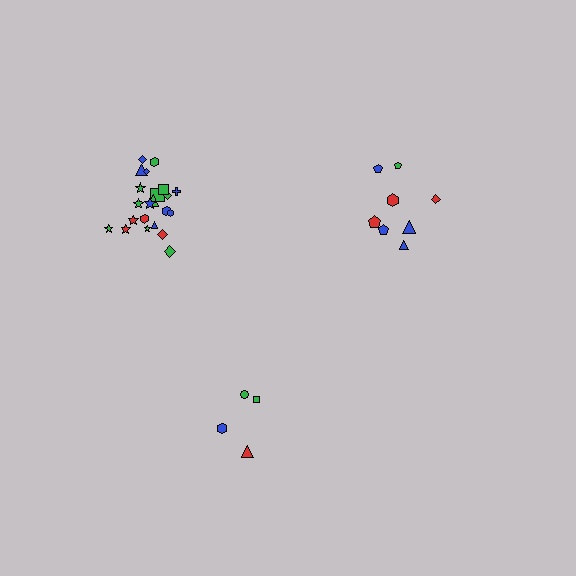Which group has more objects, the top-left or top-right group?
The top-left group.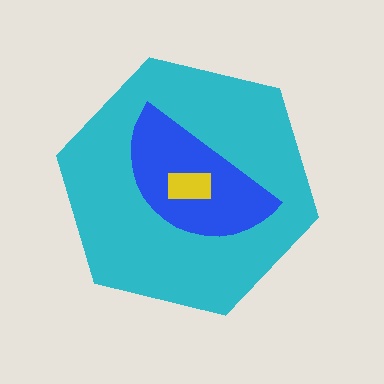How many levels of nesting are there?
3.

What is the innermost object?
The yellow rectangle.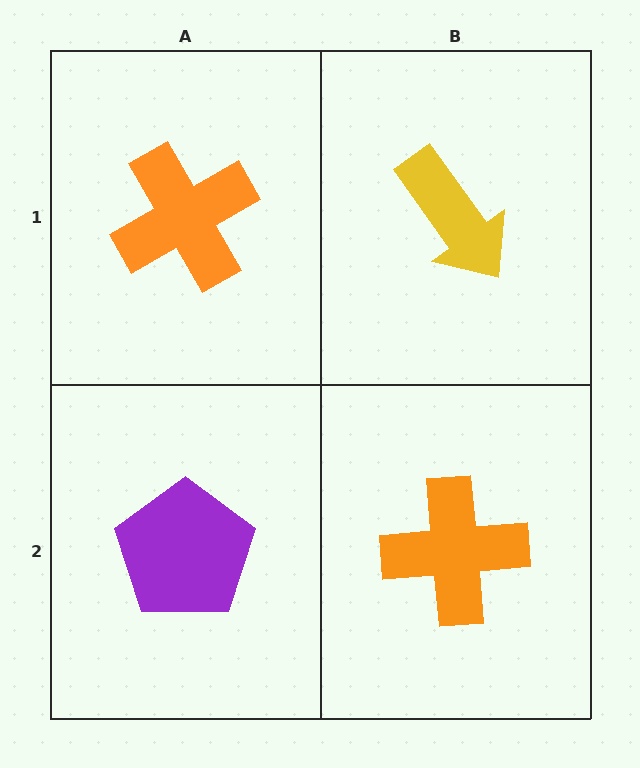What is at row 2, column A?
A purple pentagon.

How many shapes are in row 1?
2 shapes.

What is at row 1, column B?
A yellow arrow.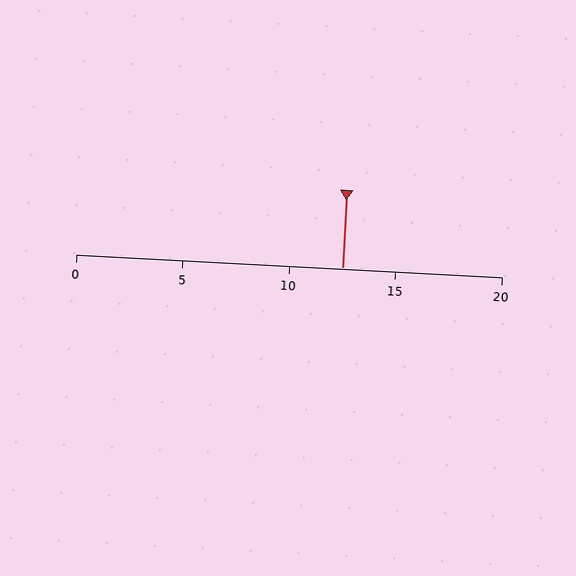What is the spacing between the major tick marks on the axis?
The major ticks are spaced 5 apart.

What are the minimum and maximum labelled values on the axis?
The axis runs from 0 to 20.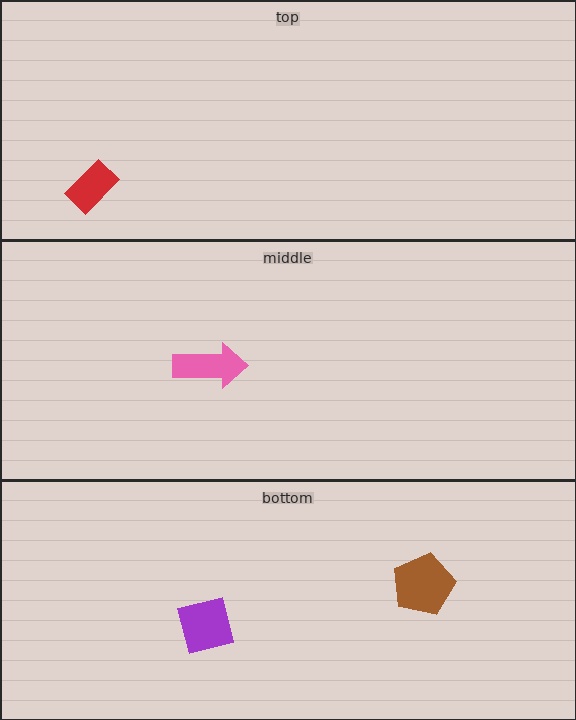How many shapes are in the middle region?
1.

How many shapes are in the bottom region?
2.